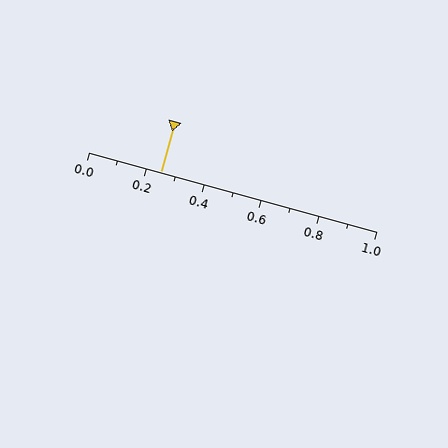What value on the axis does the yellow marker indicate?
The marker indicates approximately 0.25.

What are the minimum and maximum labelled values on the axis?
The axis runs from 0.0 to 1.0.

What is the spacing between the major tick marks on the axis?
The major ticks are spaced 0.2 apart.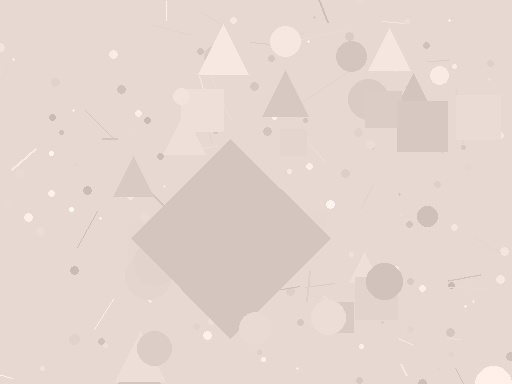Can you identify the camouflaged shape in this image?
The camouflaged shape is a diamond.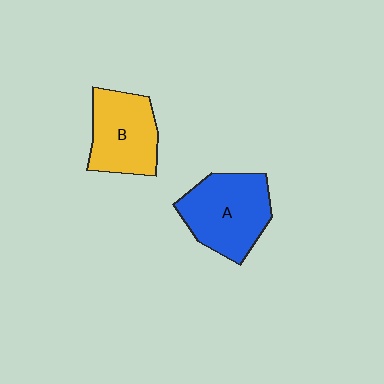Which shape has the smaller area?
Shape B (yellow).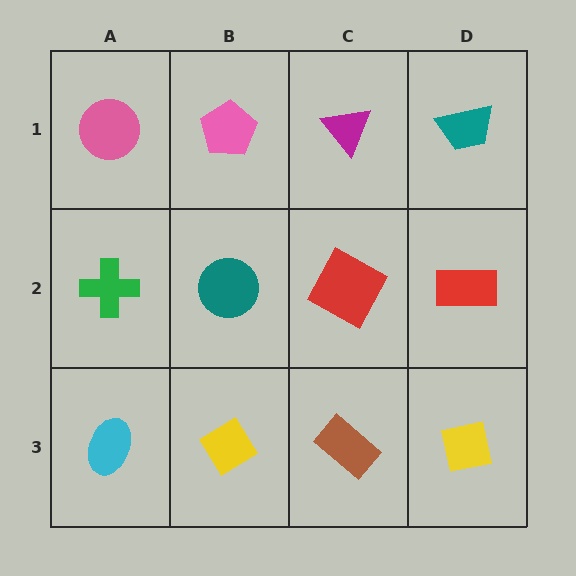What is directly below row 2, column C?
A brown rectangle.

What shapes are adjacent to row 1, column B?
A teal circle (row 2, column B), a pink circle (row 1, column A), a magenta triangle (row 1, column C).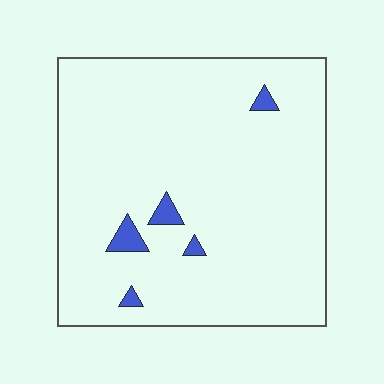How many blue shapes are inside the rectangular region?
5.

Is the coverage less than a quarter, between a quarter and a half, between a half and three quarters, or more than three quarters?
Less than a quarter.